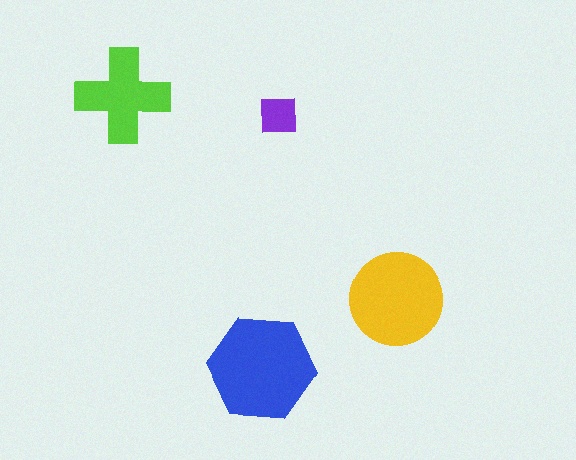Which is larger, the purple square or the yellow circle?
The yellow circle.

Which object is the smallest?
The purple square.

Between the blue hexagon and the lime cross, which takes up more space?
The blue hexagon.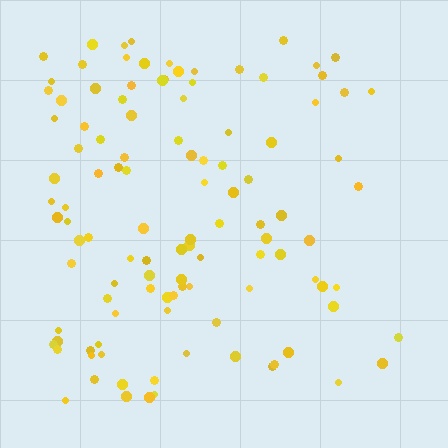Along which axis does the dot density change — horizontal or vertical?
Horizontal.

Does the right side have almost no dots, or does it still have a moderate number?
Still a moderate number, just noticeably fewer than the left.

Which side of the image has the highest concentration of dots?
The left.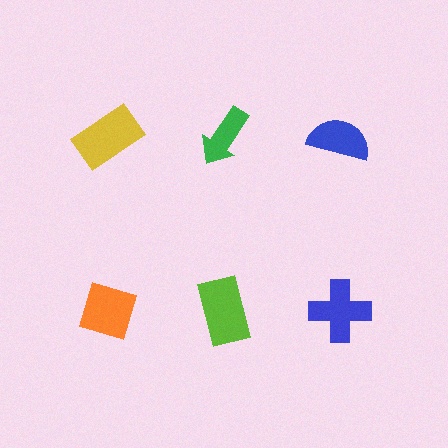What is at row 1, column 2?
A green arrow.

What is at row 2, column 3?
A blue cross.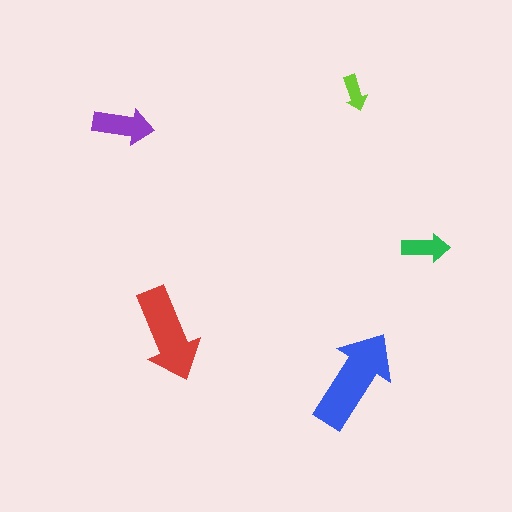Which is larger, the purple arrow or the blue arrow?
The blue one.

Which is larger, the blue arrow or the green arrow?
The blue one.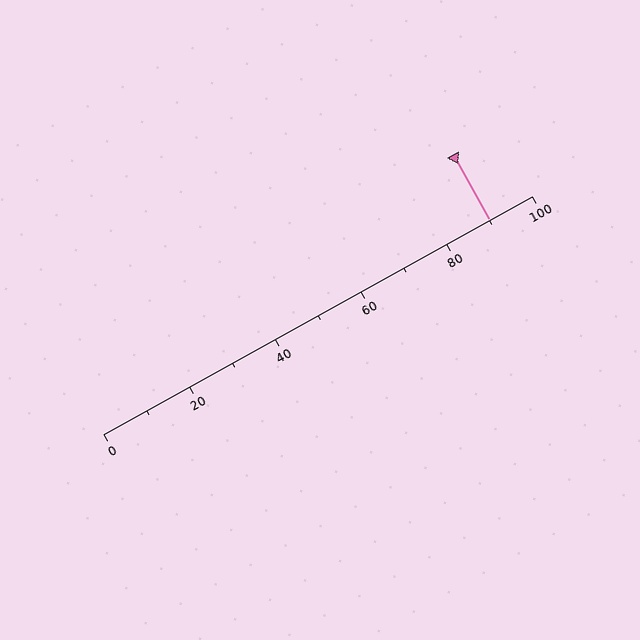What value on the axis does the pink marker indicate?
The marker indicates approximately 90.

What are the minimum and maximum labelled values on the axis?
The axis runs from 0 to 100.